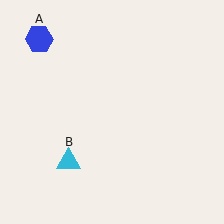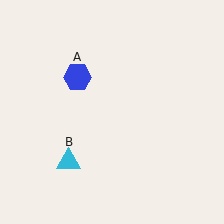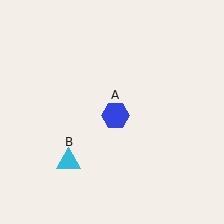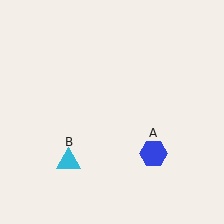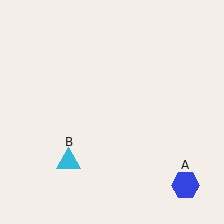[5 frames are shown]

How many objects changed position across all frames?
1 object changed position: blue hexagon (object A).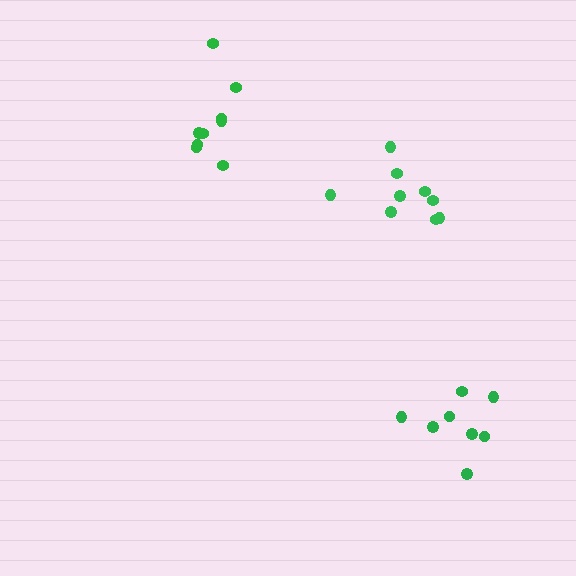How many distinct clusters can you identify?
There are 3 distinct clusters.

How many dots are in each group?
Group 1: 9 dots, Group 2: 8 dots, Group 3: 9 dots (26 total).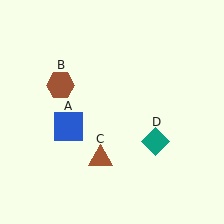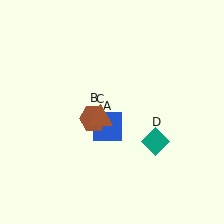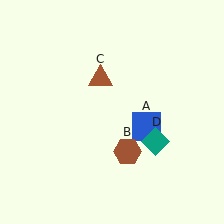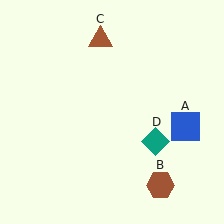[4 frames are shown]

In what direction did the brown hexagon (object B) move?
The brown hexagon (object B) moved down and to the right.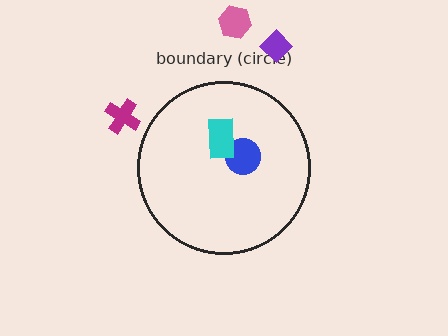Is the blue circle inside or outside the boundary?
Inside.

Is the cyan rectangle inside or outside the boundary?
Inside.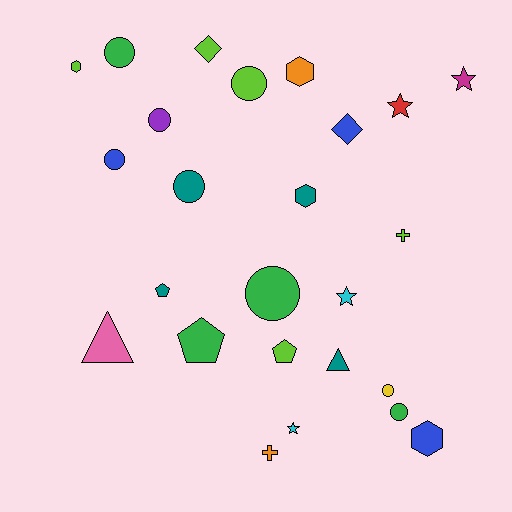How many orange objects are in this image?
There are 2 orange objects.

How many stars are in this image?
There are 4 stars.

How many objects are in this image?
There are 25 objects.